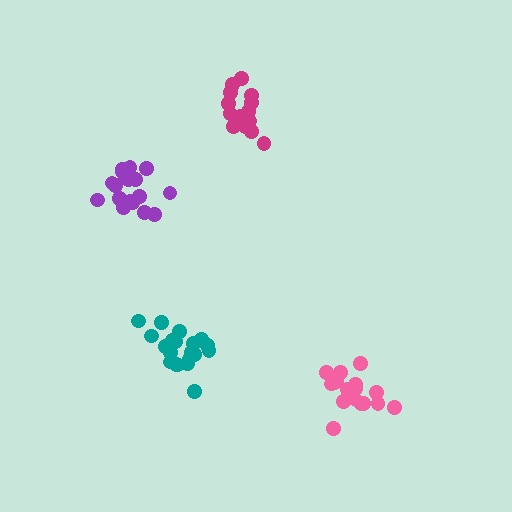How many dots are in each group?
Group 1: 18 dots, Group 2: 15 dots, Group 3: 20 dots, Group 4: 19 dots (72 total).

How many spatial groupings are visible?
There are 4 spatial groupings.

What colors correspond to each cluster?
The clusters are colored: pink, magenta, teal, purple.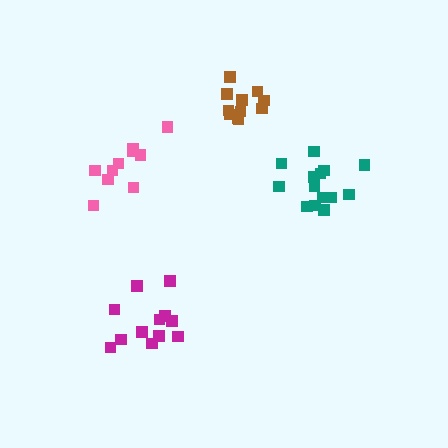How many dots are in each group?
Group 1: 10 dots, Group 2: 11 dots, Group 3: 14 dots, Group 4: 12 dots (47 total).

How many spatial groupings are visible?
There are 4 spatial groupings.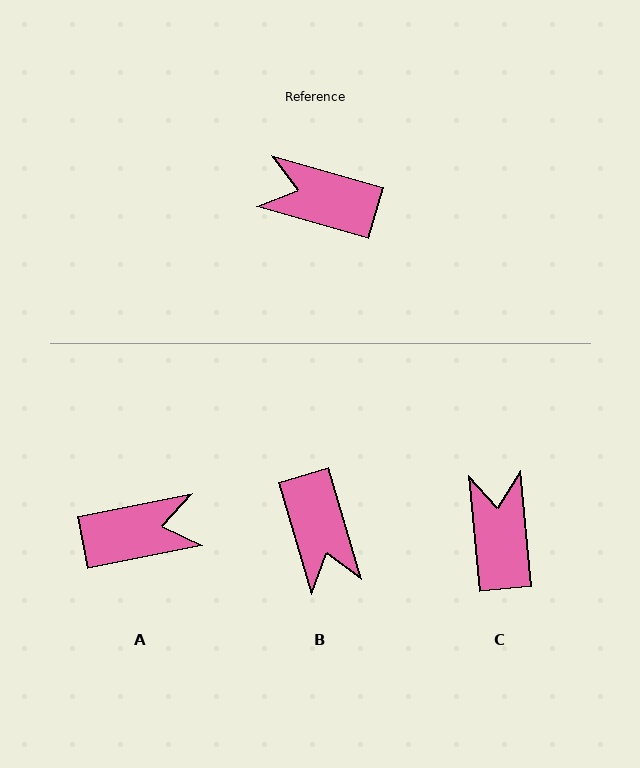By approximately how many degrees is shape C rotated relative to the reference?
Approximately 69 degrees clockwise.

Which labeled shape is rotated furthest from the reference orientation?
A, about 153 degrees away.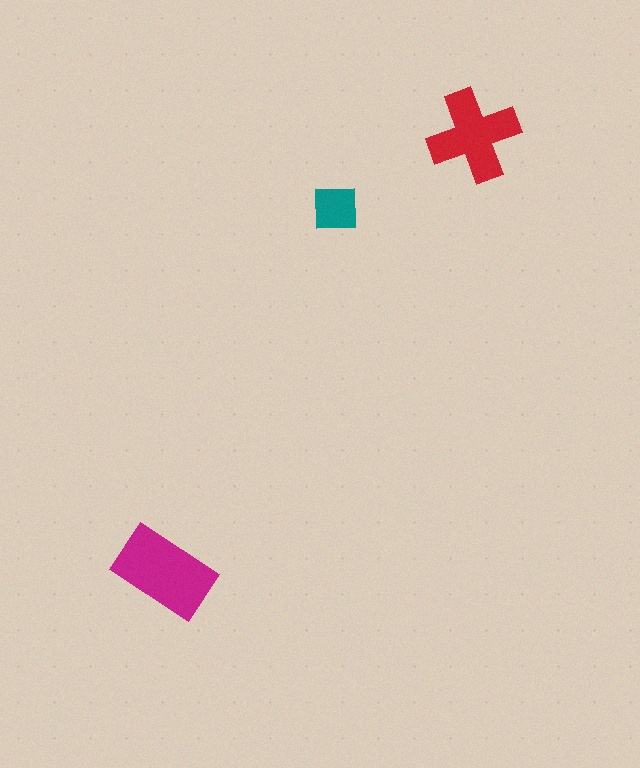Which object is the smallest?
The teal square.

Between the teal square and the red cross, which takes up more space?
The red cross.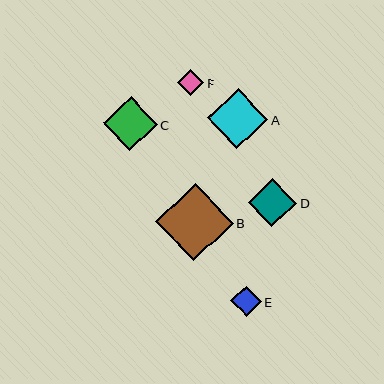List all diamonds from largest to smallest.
From largest to smallest: B, A, C, D, E, F.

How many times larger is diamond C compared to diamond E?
Diamond C is approximately 1.8 times the size of diamond E.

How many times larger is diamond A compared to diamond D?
Diamond A is approximately 1.3 times the size of diamond D.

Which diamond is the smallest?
Diamond F is the smallest with a size of approximately 26 pixels.